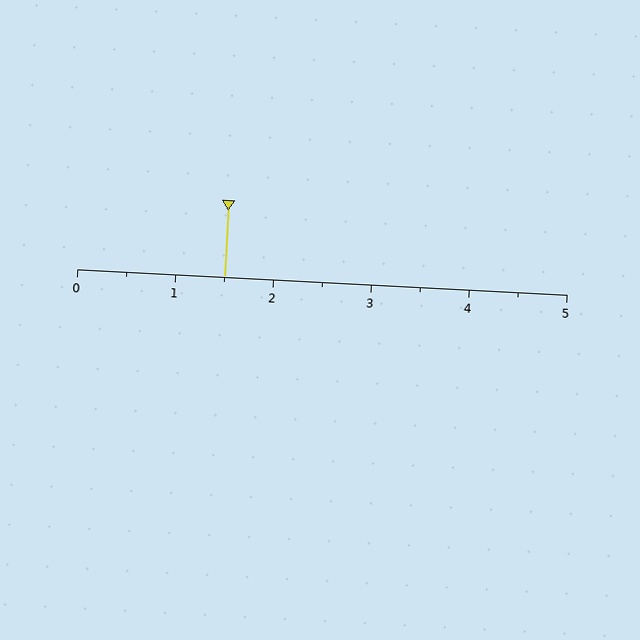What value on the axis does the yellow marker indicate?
The marker indicates approximately 1.5.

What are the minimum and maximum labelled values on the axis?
The axis runs from 0 to 5.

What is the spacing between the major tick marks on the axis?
The major ticks are spaced 1 apart.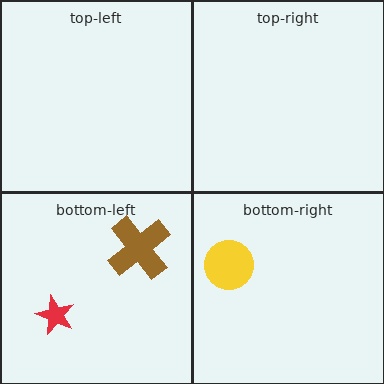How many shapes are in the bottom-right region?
1.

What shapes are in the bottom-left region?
The brown cross, the red star.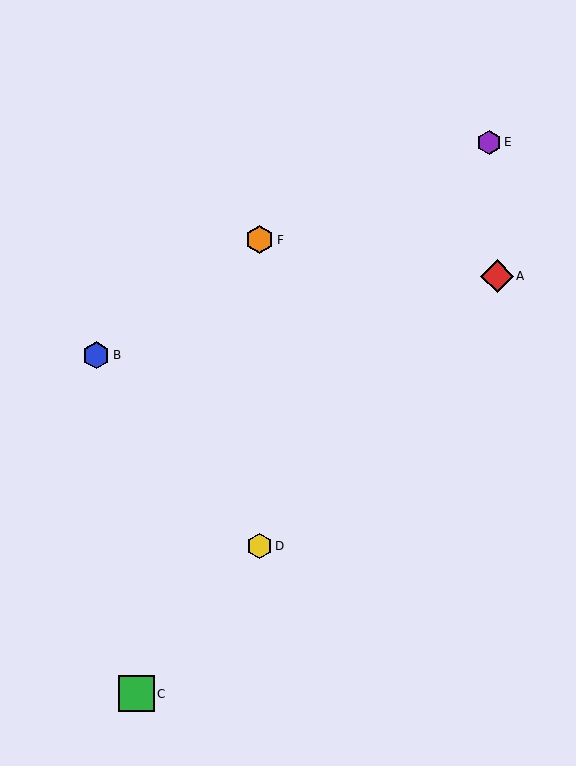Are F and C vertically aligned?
No, F is at x≈260 and C is at x≈136.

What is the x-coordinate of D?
Object D is at x≈260.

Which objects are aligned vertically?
Objects D, F are aligned vertically.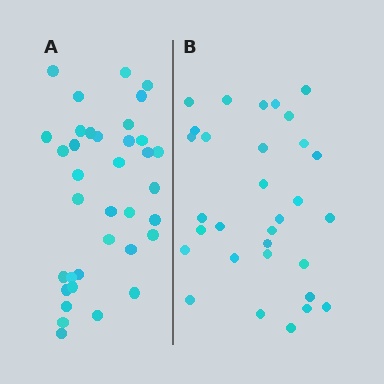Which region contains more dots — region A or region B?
Region A (the left region) has more dots.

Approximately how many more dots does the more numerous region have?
Region A has about 5 more dots than region B.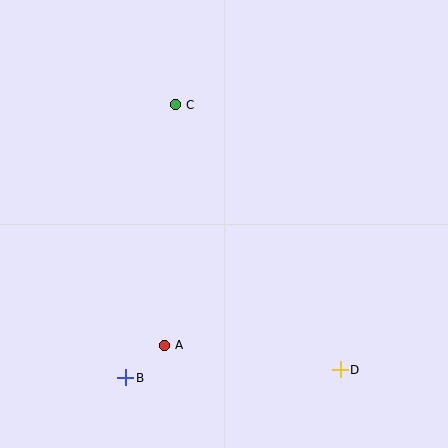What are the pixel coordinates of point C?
Point C is at (176, 105).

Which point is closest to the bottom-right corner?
Point D is closest to the bottom-right corner.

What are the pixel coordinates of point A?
Point A is at (165, 345).